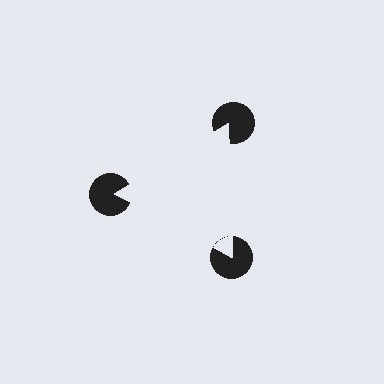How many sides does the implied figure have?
3 sides.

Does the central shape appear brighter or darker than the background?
It typically appears slightly brighter than the background, even though no actual brightness change is drawn.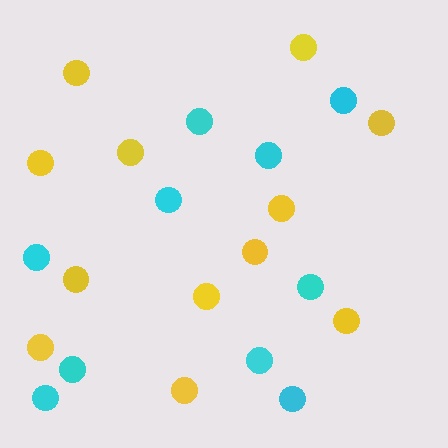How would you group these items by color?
There are 2 groups: one group of yellow circles (12) and one group of cyan circles (10).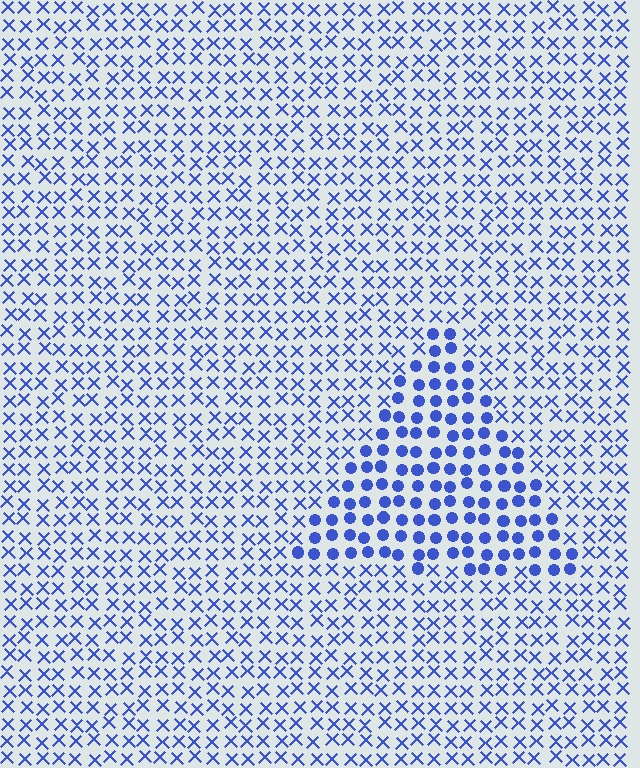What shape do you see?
I see a triangle.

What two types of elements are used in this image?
The image uses circles inside the triangle region and X marks outside it.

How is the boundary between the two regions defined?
The boundary is defined by a change in element shape: circles inside vs. X marks outside. All elements share the same color and spacing.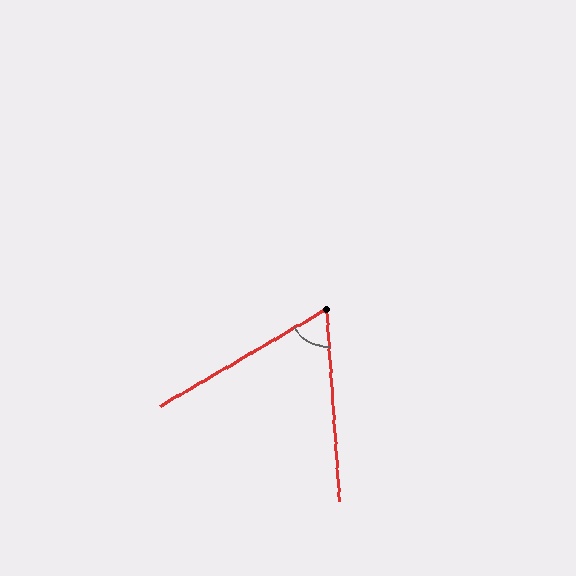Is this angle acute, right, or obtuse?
It is acute.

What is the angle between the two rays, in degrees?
Approximately 64 degrees.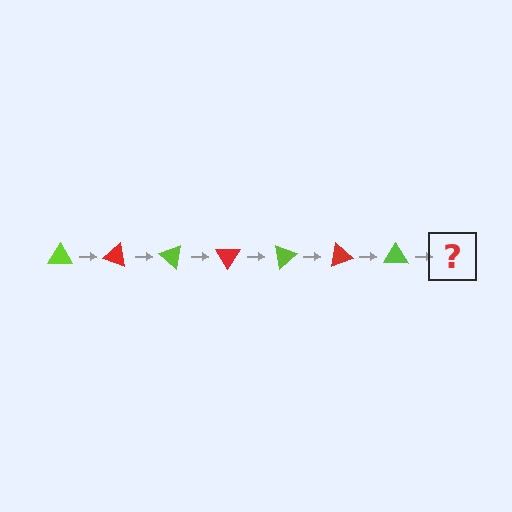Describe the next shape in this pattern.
It should be a red triangle, rotated 140 degrees from the start.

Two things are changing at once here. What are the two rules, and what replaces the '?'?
The two rules are that it rotates 20 degrees each step and the color cycles through lime and red. The '?' should be a red triangle, rotated 140 degrees from the start.